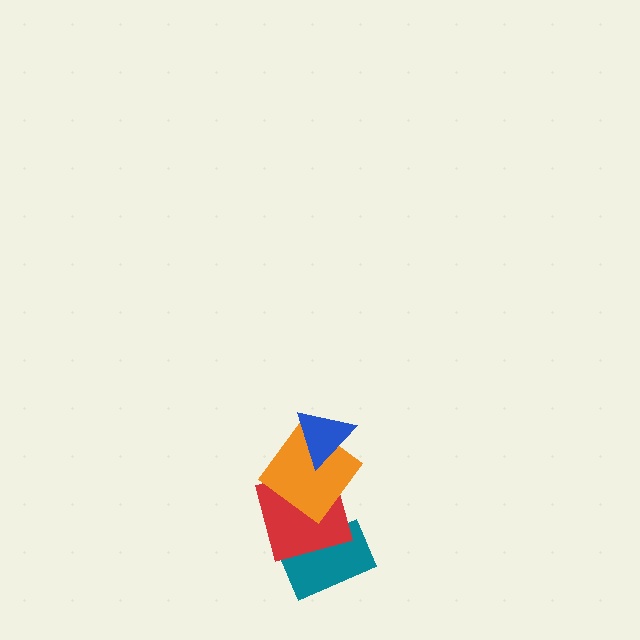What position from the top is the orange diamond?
The orange diamond is 2nd from the top.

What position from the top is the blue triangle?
The blue triangle is 1st from the top.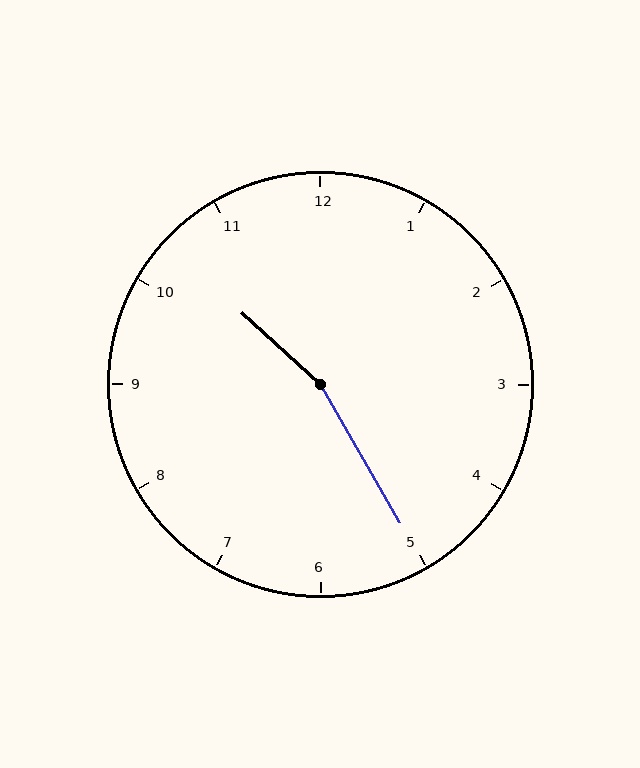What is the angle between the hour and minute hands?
Approximately 162 degrees.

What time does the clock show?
10:25.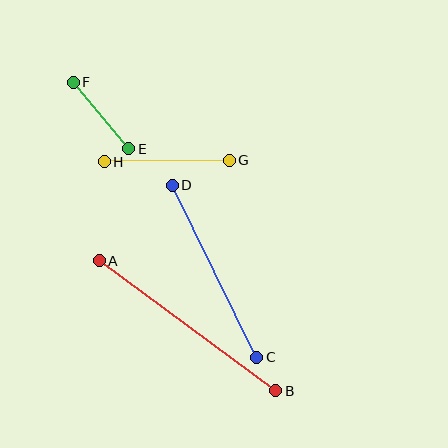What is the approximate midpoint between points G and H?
The midpoint is at approximately (167, 161) pixels.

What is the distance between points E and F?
The distance is approximately 87 pixels.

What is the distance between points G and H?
The distance is approximately 125 pixels.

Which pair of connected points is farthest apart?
Points A and B are farthest apart.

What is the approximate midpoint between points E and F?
The midpoint is at approximately (101, 115) pixels.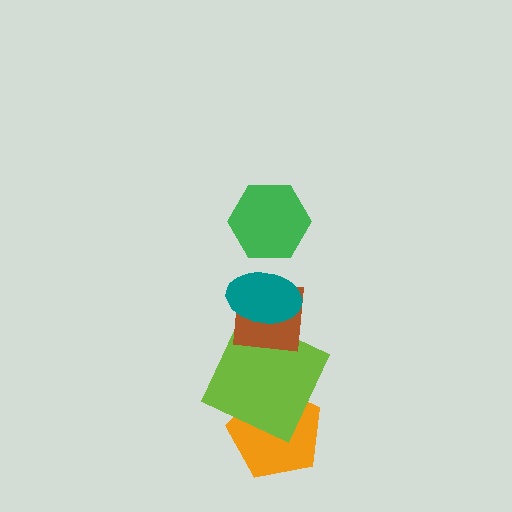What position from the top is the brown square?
The brown square is 3rd from the top.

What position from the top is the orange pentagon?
The orange pentagon is 5th from the top.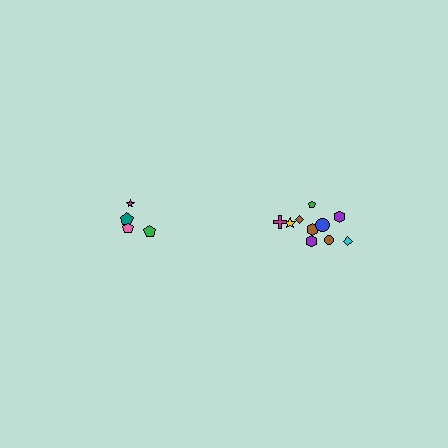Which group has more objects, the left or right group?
The right group.